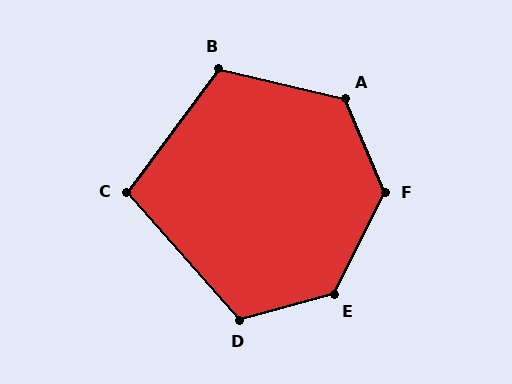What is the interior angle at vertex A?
Approximately 126 degrees (obtuse).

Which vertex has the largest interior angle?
E, at approximately 131 degrees.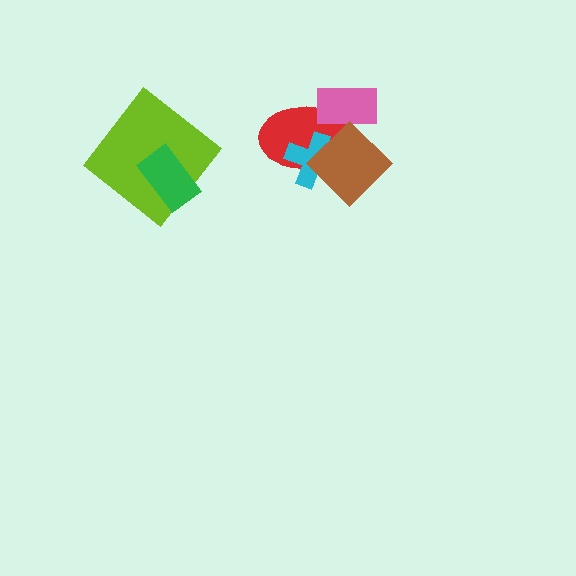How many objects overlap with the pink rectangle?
2 objects overlap with the pink rectangle.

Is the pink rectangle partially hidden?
Yes, it is partially covered by another shape.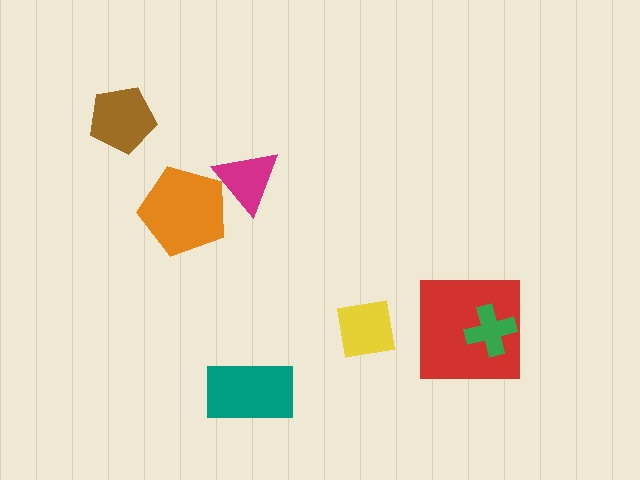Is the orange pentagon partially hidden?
Yes, it is partially covered by another shape.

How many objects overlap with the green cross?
1 object overlaps with the green cross.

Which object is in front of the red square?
The green cross is in front of the red square.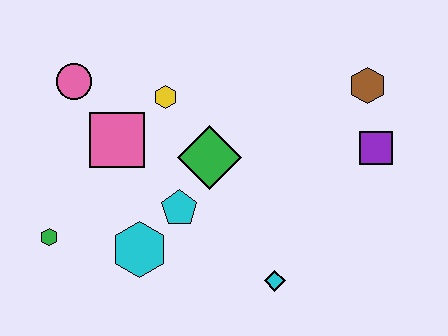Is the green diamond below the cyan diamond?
No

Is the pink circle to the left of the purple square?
Yes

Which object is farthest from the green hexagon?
The brown hexagon is farthest from the green hexagon.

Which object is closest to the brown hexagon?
The purple square is closest to the brown hexagon.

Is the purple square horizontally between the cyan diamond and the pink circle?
No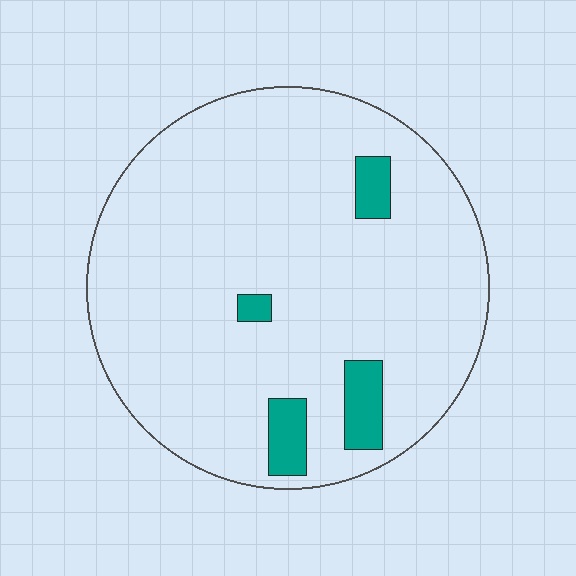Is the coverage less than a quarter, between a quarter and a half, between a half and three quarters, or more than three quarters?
Less than a quarter.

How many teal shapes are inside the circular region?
4.